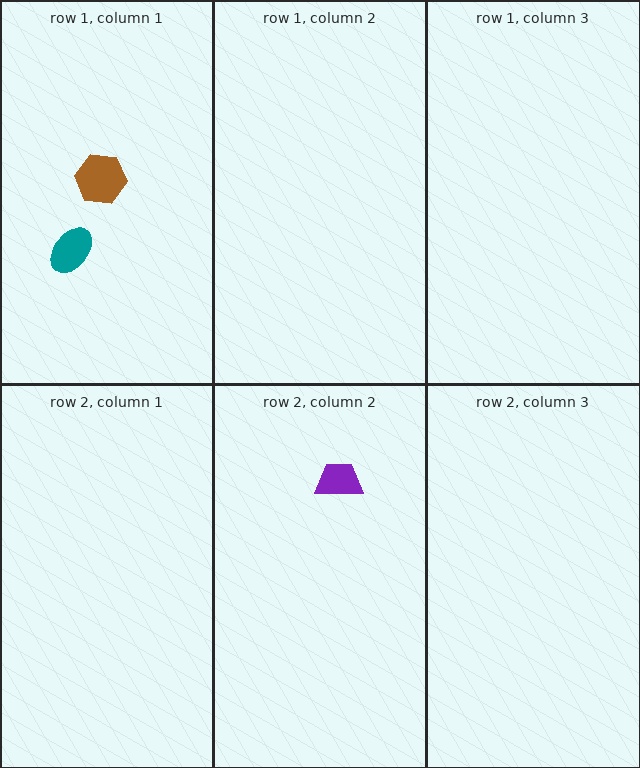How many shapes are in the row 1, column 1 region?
2.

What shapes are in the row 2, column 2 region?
The purple trapezoid.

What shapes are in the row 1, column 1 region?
The brown hexagon, the teal ellipse.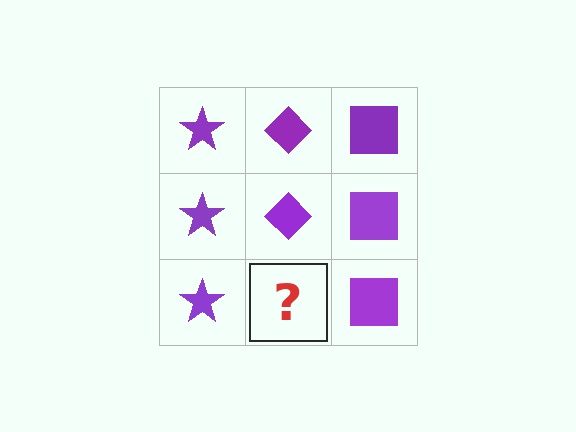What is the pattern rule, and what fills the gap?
The rule is that each column has a consistent shape. The gap should be filled with a purple diamond.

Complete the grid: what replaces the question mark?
The question mark should be replaced with a purple diamond.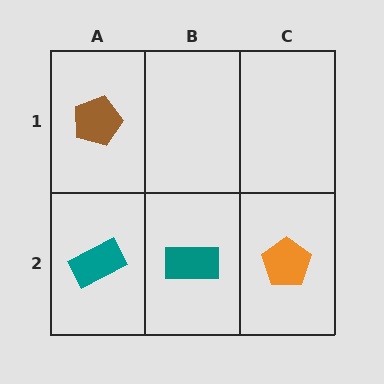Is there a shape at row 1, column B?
No, that cell is empty.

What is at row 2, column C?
An orange pentagon.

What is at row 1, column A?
A brown pentagon.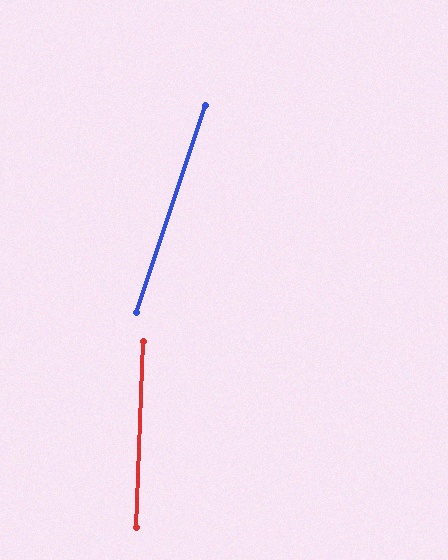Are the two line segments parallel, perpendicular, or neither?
Neither parallel nor perpendicular — they differ by about 16°.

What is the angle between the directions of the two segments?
Approximately 16 degrees.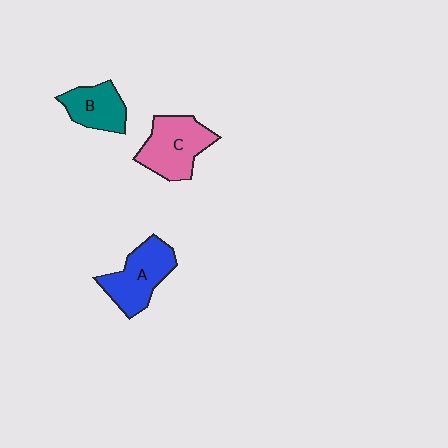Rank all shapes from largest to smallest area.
From largest to smallest: C (pink), A (blue), B (teal).